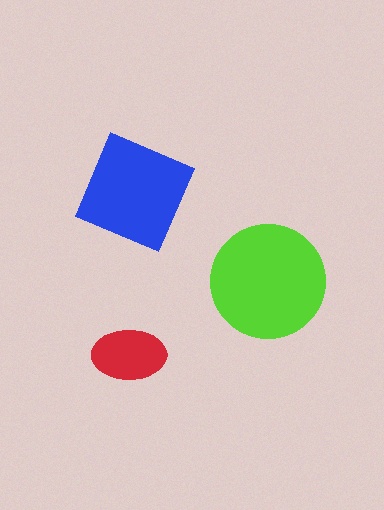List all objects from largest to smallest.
The lime circle, the blue diamond, the red ellipse.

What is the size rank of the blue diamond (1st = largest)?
2nd.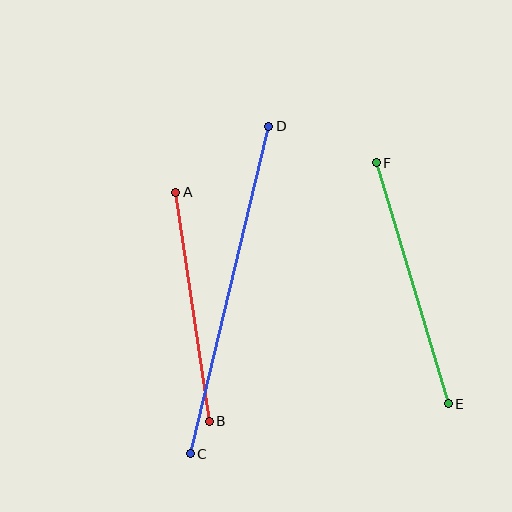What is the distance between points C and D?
The distance is approximately 337 pixels.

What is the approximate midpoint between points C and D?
The midpoint is at approximately (230, 290) pixels.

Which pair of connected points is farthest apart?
Points C and D are farthest apart.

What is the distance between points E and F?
The distance is approximately 251 pixels.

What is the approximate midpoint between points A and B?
The midpoint is at approximately (192, 307) pixels.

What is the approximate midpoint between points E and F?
The midpoint is at approximately (412, 283) pixels.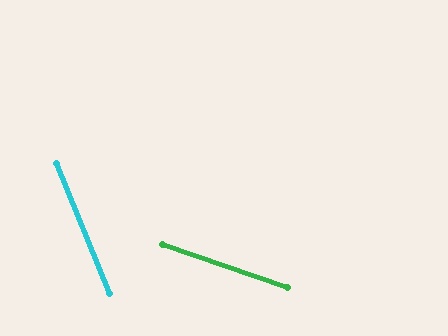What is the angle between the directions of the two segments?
Approximately 49 degrees.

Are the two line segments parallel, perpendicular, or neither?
Neither parallel nor perpendicular — they differ by about 49°.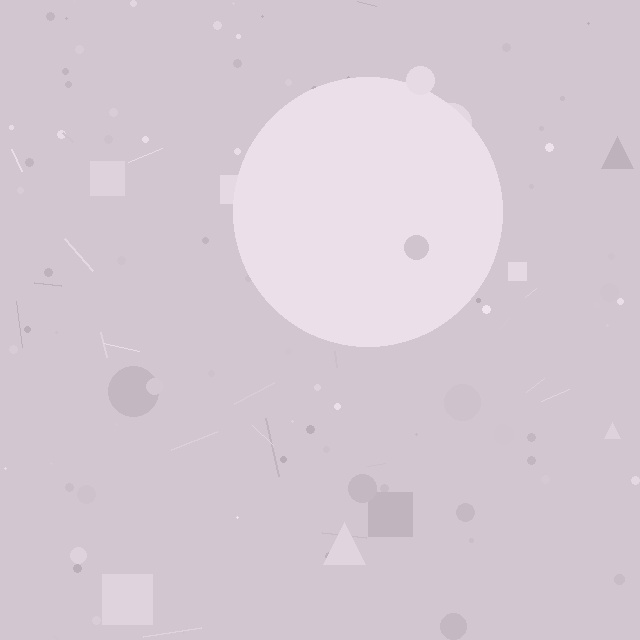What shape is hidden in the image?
A circle is hidden in the image.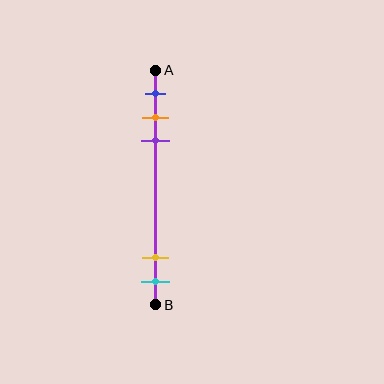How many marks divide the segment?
There are 5 marks dividing the segment.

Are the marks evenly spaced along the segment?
No, the marks are not evenly spaced.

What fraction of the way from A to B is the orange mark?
The orange mark is approximately 20% (0.2) of the way from A to B.